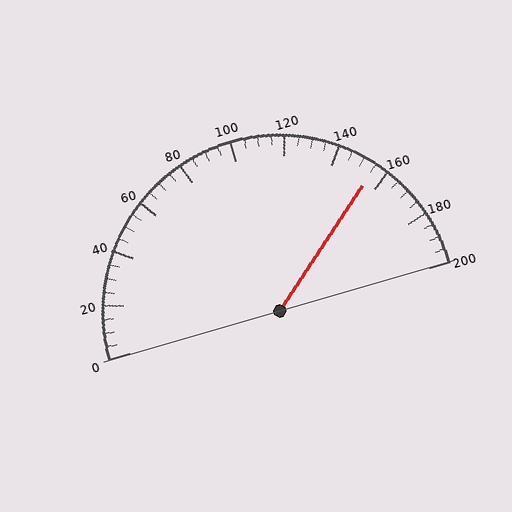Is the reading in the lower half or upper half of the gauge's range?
The reading is in the upper half of the range (0 to 200).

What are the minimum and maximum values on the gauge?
The gauge ranges from 0 to 200.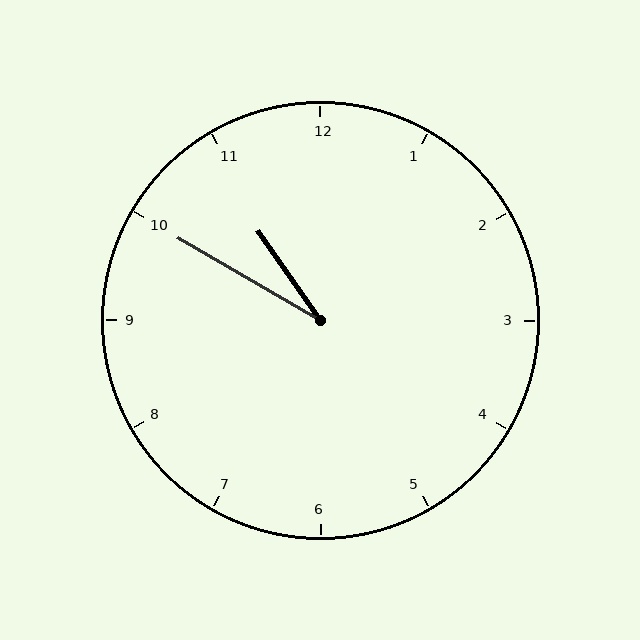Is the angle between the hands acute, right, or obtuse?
It is acute.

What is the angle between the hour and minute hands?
Approximately 25 degrees.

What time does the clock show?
10:50.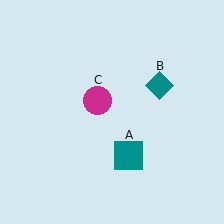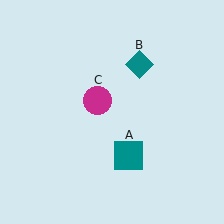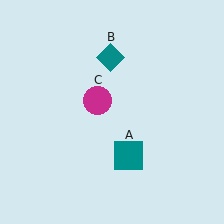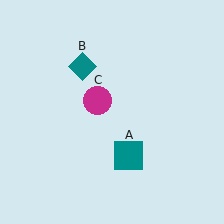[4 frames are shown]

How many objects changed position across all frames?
1 object changed position: teal diamond (object B).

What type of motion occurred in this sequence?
The teal diamond (object B) rotated counterclockwise around the center of the scene.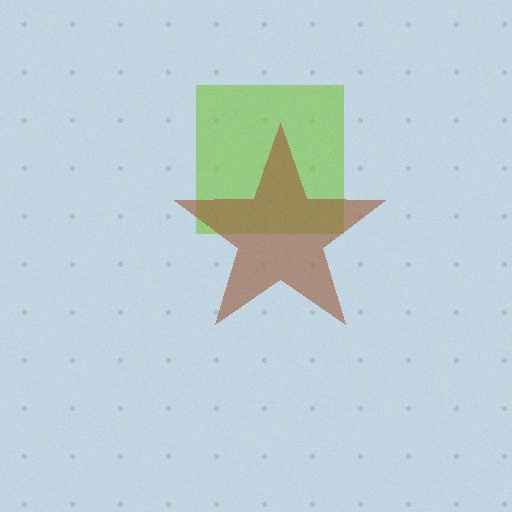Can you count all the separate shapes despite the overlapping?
Yes, there are 2 separate shapes.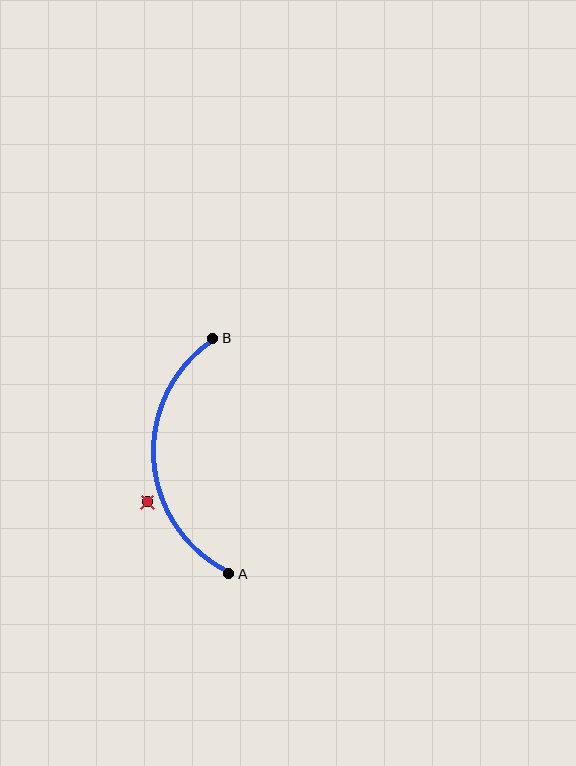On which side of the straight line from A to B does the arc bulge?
The arc bulges to the left of the straight line connecting A and B.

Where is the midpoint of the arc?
The arc midpoint is the point on the curve farthest from the straight line joining A and B. It sits to the left of that line.